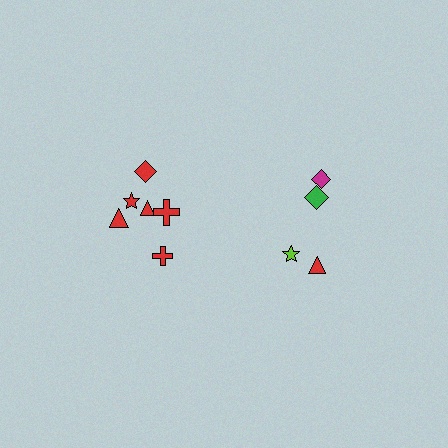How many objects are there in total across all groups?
There are 10 objects.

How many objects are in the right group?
There are 4 objects.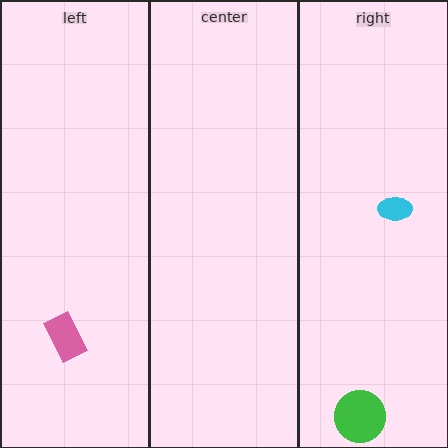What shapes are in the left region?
The pink rectangle.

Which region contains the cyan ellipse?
The right region.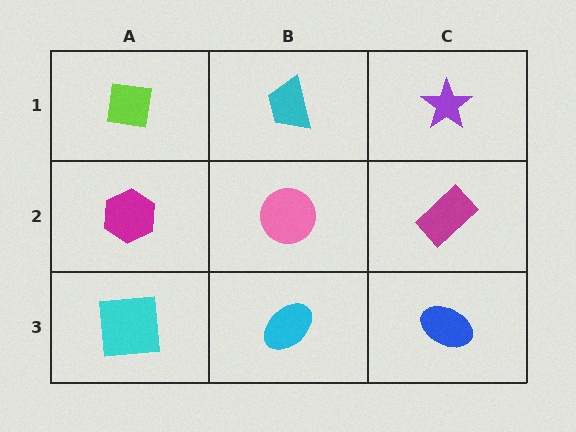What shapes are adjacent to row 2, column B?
A cyan trapezoid (row 1, column B), a cyan ellipse (row 3, column B), a magenta hexagon (row 2, column A), a magenta rectangle (row 2, column C).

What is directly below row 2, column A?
A cyan square.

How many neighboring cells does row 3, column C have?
2.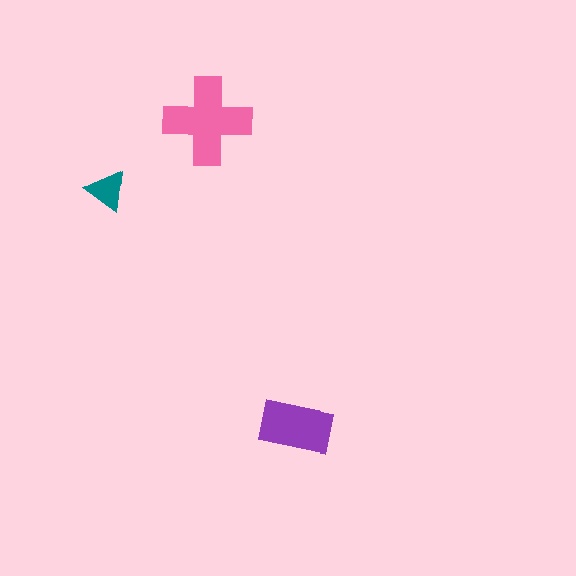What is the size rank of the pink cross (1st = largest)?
1st.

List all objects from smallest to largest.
The teal triangle, the purple rectangle, the pink cross.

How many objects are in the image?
There are 3 objects in the image.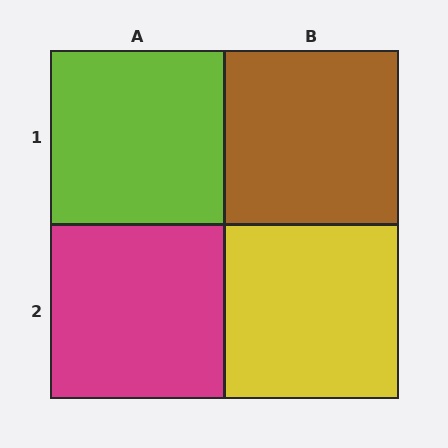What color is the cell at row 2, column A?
Magenta.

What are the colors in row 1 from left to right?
Lime, brown.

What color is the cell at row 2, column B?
Yellow.